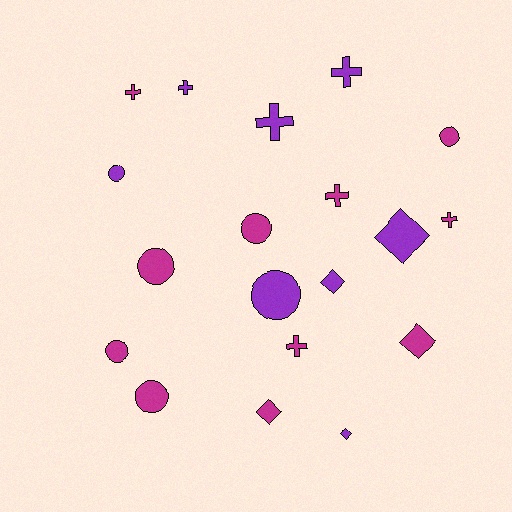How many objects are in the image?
There are 19 objects.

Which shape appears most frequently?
Circle, with 7 objects.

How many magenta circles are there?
There are 5 magenta circles.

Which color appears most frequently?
Magenta, with 11 objects.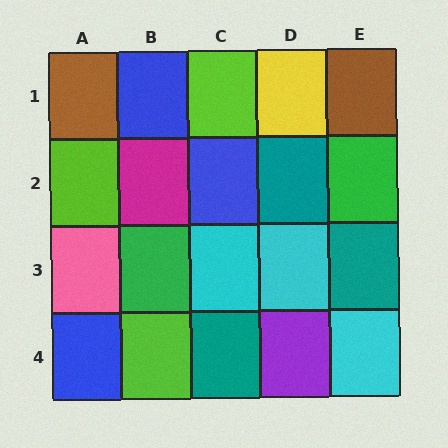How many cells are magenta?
1 cell is magenta.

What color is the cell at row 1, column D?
Yellow.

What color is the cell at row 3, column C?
Cyan.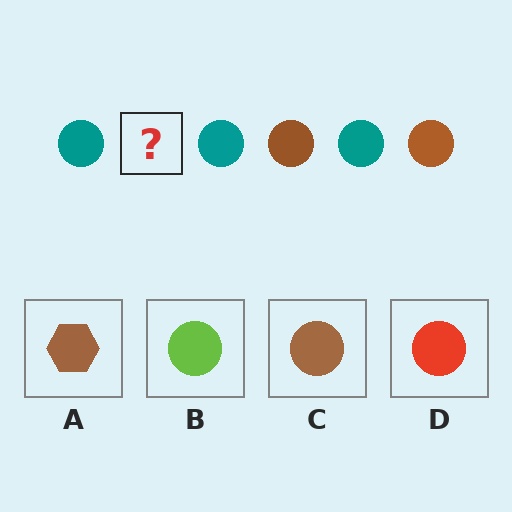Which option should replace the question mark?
Option C.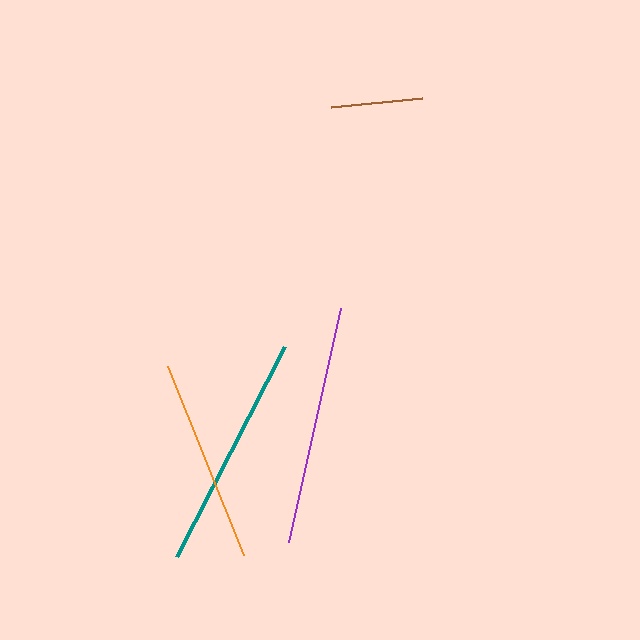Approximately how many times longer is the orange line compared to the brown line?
The orange line is approximately 2.2 times the length of the brown line.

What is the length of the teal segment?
The teal segment is approximately 236 pixels long.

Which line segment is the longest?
The purple line is the longest at approximately 239 pixels.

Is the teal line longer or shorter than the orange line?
The teal line is longer than the orange line.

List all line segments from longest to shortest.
From longest to shortest: purple, teal, orange, brown.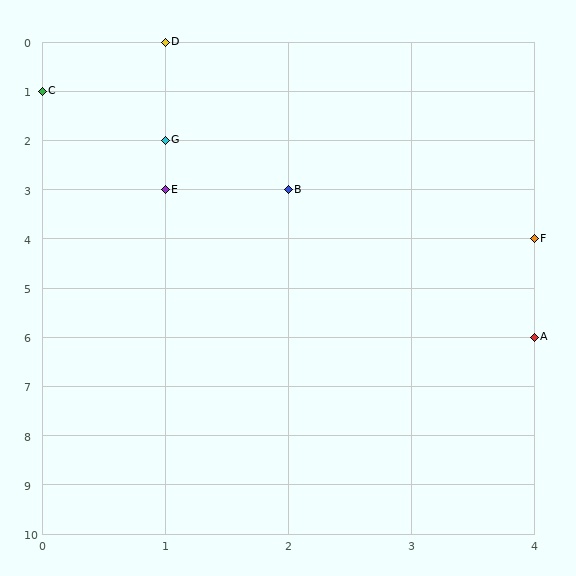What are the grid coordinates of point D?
Point D is at grid coordinates (1, 0).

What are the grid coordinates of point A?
Point A is at grid coordinates (4, 6).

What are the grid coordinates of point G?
Point G is at grid coordinates (1, 2).